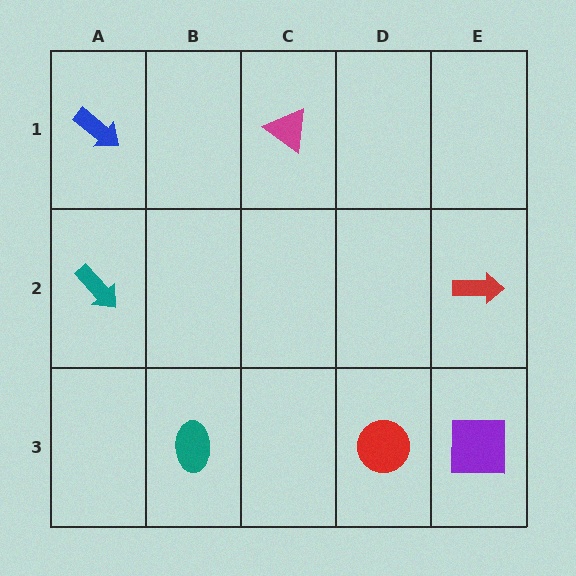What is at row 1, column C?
A magenta triangle.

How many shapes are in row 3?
3 shapes.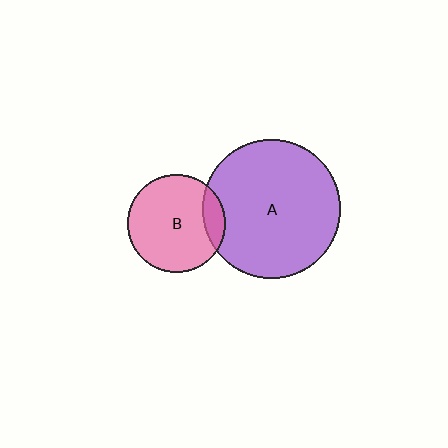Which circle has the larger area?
Circle A (purple).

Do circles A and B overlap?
Yes.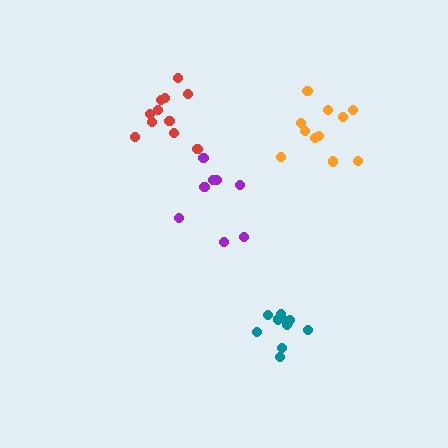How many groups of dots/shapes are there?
There are 4 groups.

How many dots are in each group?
Group 1: 11 dots, Group 2: 8 dots, Group 3: 11 dots, Group 4: 11 dots (41 total).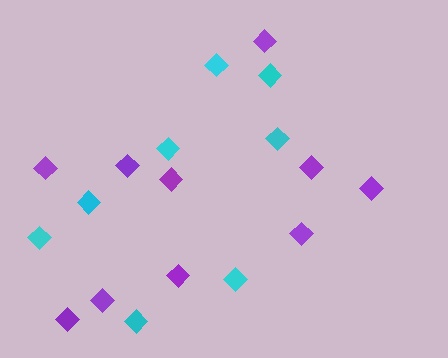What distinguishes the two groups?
There are 2 groups: one group of purple diamonds (10) and one group of cyan diamonds (8).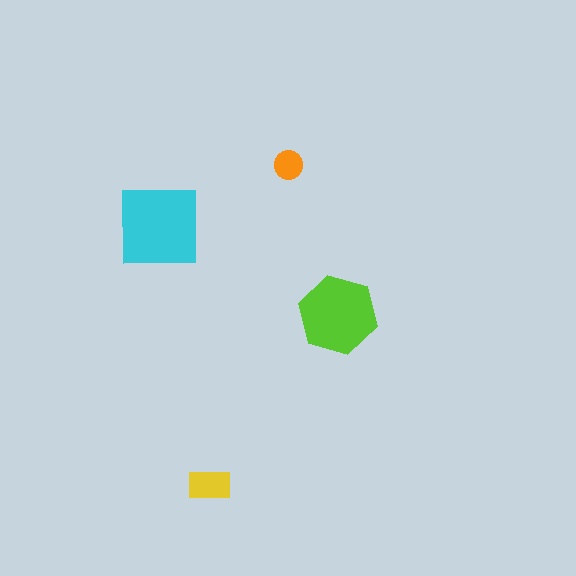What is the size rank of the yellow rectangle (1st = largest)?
3rd.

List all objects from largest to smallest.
The cyan square, the lime hexagon, the yellow rectangle, the orange circle.